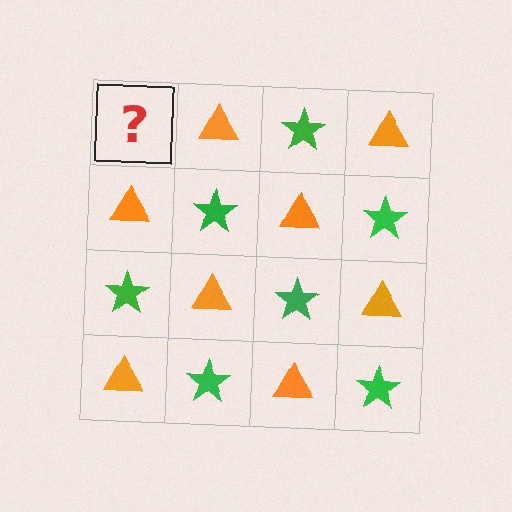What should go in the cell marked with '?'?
The missing cell should contain a green star.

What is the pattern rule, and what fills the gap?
The rule is that it alternates green star and orange triangle in a checkerboard pattern. The gap should be filled with a green star.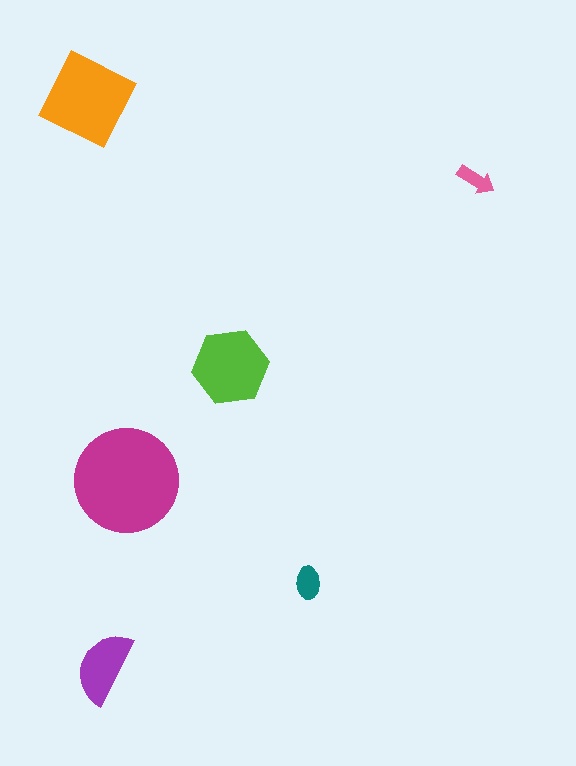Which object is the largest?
The magenta circle.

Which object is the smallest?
The pink arrow.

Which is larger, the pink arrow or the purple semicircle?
The purple semicircle.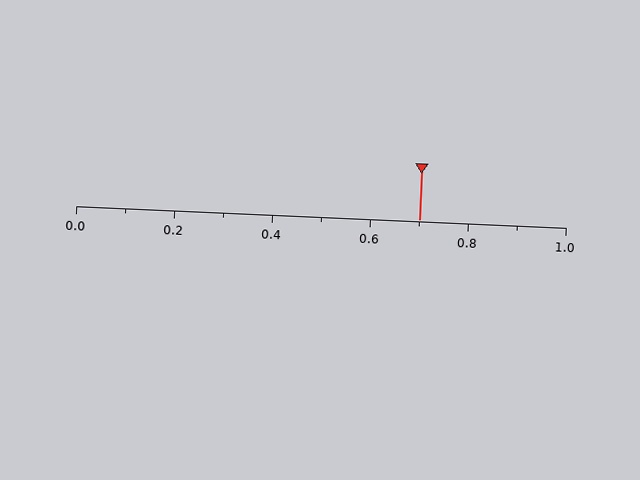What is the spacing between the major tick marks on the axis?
The major ticks are spaced 0.2 apart.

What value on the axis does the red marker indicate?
The marker indicates approximately 0.7.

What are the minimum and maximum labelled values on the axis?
The axis runs from 0.0 to 1.0.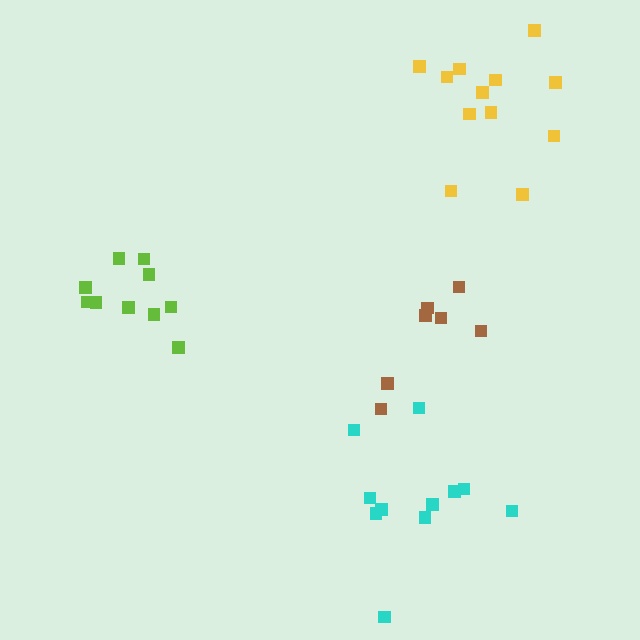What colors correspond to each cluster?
The clusters are colored: cyan, lime, yellow, brown.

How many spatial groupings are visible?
There are 4 spatial groupings.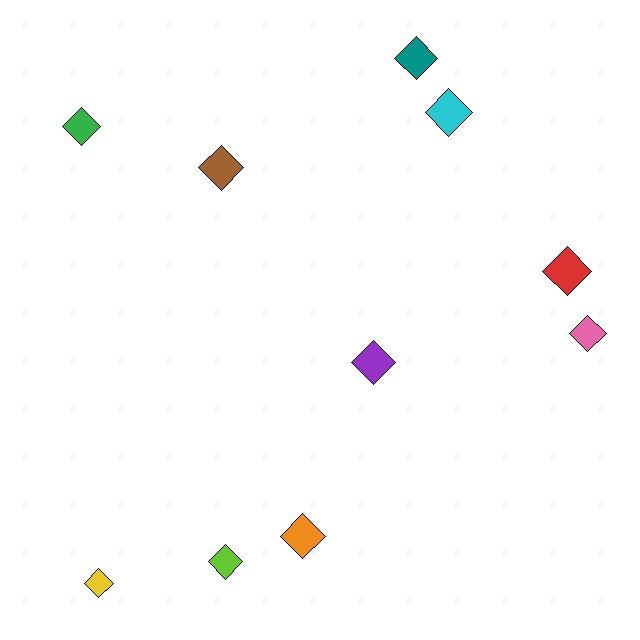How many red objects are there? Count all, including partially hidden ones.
There is 1 red object.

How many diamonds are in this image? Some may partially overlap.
There are 10 diamonds.